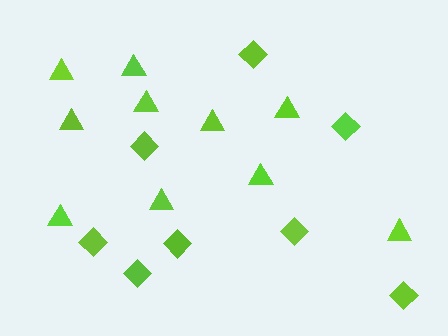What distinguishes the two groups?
There are 2 groups: one group of diamonds (8) and one group of triangles (10).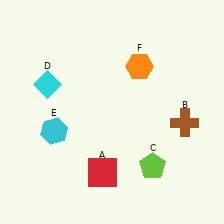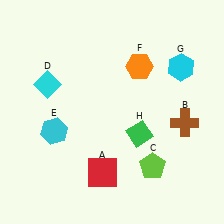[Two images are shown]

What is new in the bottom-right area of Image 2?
A green diamond (H) was added in the bottom-right area of Image 2.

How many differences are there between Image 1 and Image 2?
There are 2 differences between the two images.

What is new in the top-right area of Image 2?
A cyan hexagon (G) was added in the top-right area of Image 2.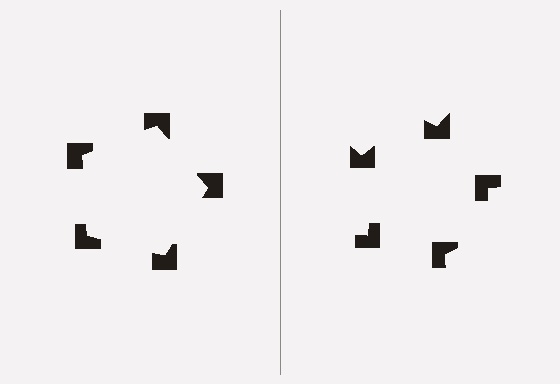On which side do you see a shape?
An illusory pentagon appears on the left side. On the right side the wedge cuts are rotated, so no coherent shape forms.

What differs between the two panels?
The notched squares are positioned identically on both sides; only the wedge orientations differ. On the left they align to a pentagon; on the right they are misaligned.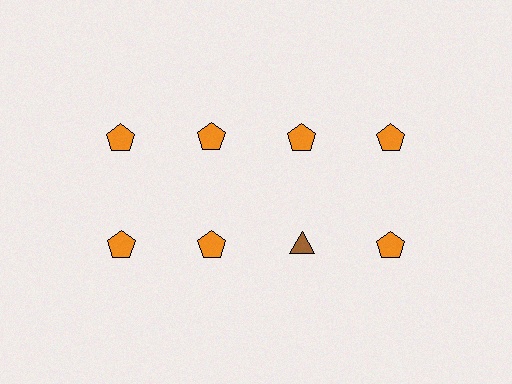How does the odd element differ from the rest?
It differs in both color (brown instead of orange) and shape (triangle instead of pentagon).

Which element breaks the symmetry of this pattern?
The brown triangle in the second row, center column breaks the symmetry. All other shapes are orange pentagons.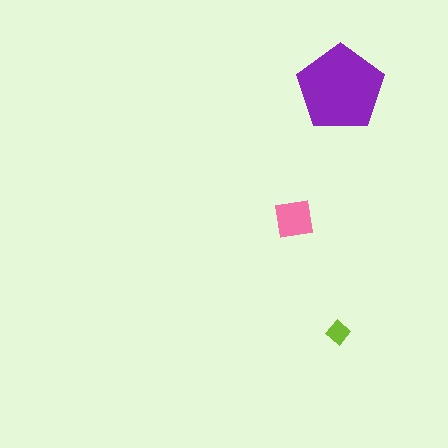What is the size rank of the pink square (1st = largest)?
2nd.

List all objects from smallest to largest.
The lime diamond, the pink square, the purple pentagon.